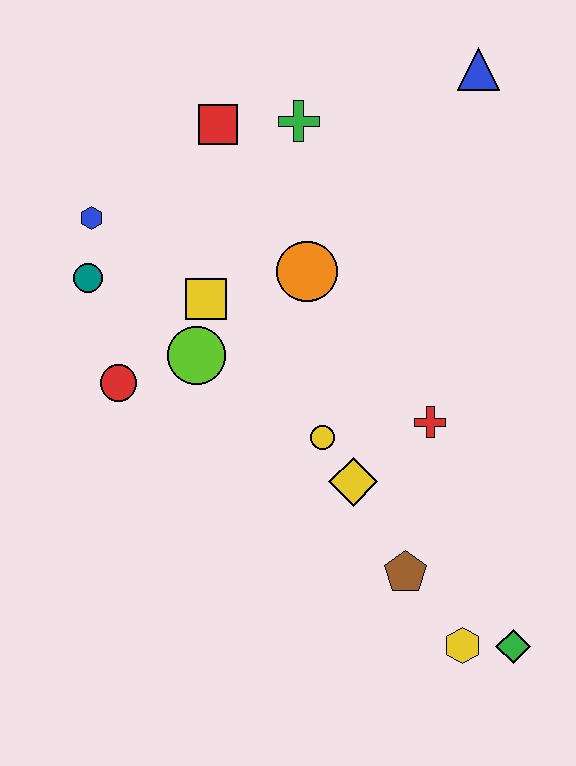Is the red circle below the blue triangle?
Yes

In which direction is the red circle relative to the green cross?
The red circle is below the green cross.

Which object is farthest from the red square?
The green diamond is farthest from the red square.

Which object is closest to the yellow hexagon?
The green diamond is closest to the yellow hexagon.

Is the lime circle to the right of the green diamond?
No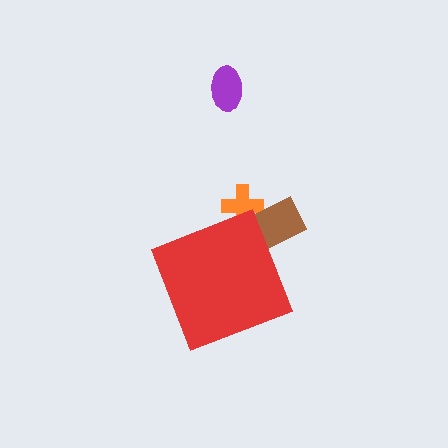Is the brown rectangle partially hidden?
Yes, the brown rectangle is partially hidden behind the red diamond.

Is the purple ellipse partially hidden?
No, the purple ellipse is fully visible.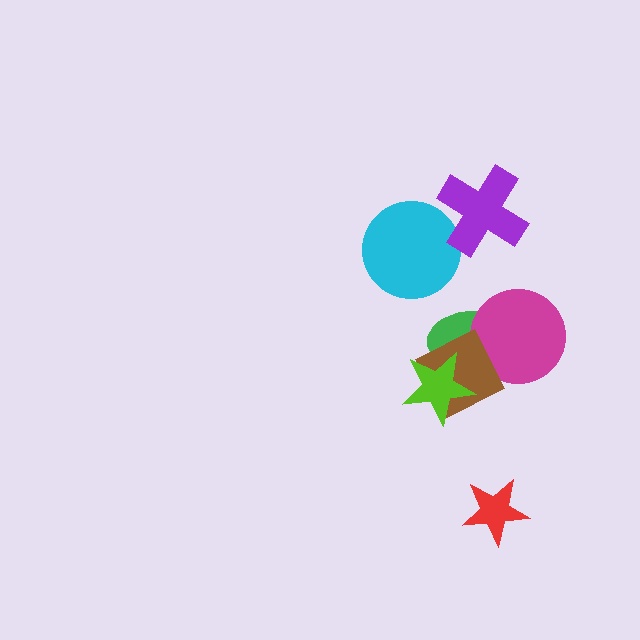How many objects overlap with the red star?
0 objects overlap with the red star.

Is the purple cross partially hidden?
No, no other shape covers it.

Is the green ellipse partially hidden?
Yes, it is partially covered by another shape.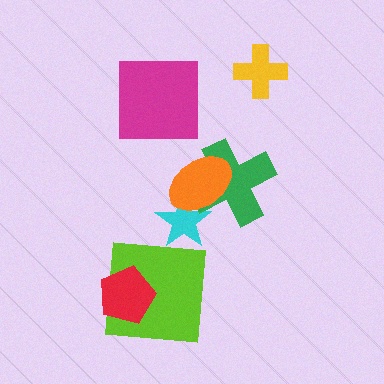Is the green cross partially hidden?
Yes, it is partially covered by another shape.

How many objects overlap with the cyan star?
2 objects overlap with the cyan star.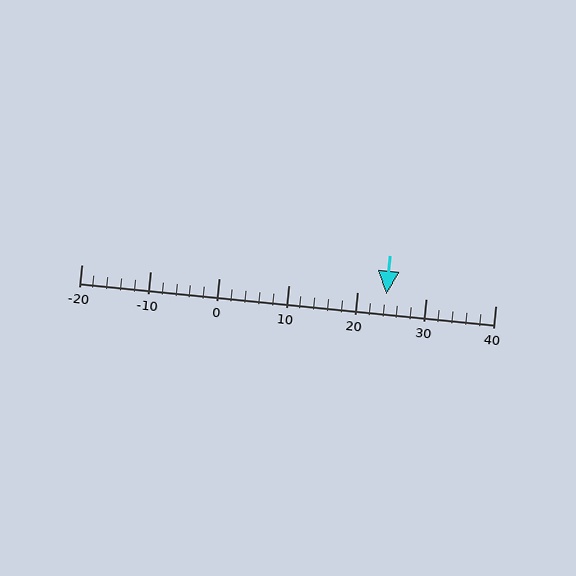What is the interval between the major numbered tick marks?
The major tick marks are spaced 10 units apart.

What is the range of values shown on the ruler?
The ruler shows values from -20 to 40.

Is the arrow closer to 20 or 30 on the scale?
The arrow is closer to 20.